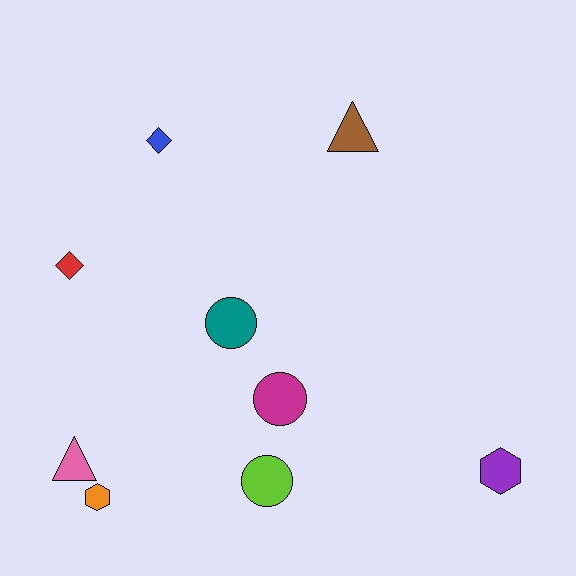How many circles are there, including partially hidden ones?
There are 3 circles.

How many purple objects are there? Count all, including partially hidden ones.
There is 1 purple object.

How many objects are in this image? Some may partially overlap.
There are 9 objects.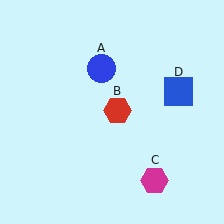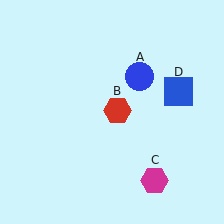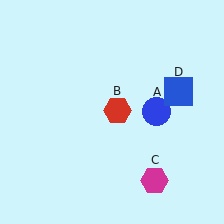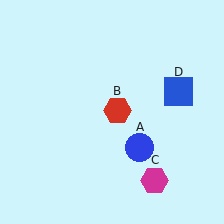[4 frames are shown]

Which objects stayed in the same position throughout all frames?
Red hexagon (object B) and magenta hexagon (object C) and blue square (object D) remained stationary.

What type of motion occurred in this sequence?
The blue circle (object A) rotated clockwise around the center of the scene.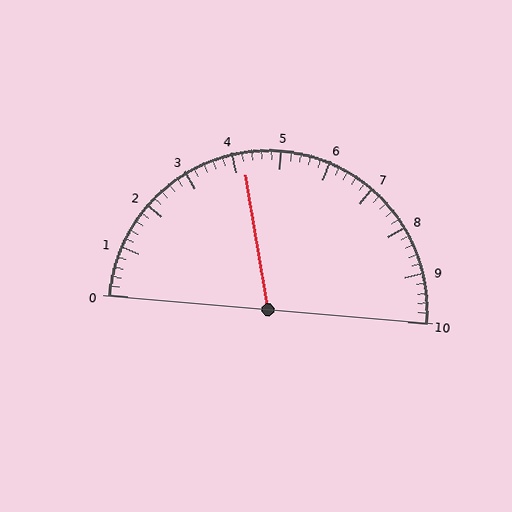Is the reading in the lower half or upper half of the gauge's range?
The reading is in the lower half of the range (0 to 10).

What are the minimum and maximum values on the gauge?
The gauge ranges from 0 to 10.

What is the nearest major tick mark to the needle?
The nearest major tick mark is 4.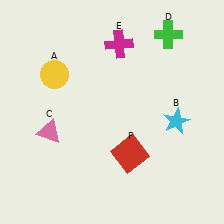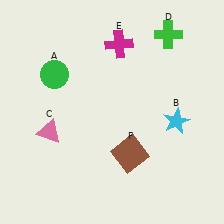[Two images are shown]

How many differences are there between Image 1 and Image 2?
There are 2 differences between the two images.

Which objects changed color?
A changed from yellow to green. F changed from red to brown.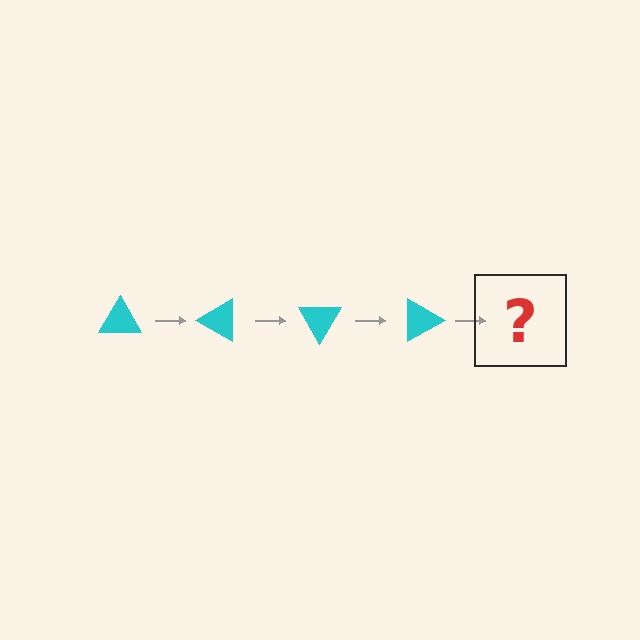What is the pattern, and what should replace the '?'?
The pattern is that the triangle rotates 30 degrees each step. The '?' should be a cyan triangle rotated 120 degrees.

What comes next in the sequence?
The next element should be a cyan triangle rotated 120 degrees.